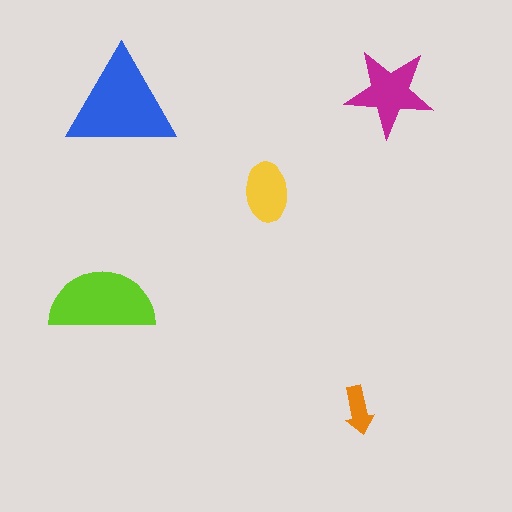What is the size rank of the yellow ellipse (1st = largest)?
4th.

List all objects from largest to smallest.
The blue triangle, the lime semicircle, the magenta star, the yellow ellipse, the orange arrow.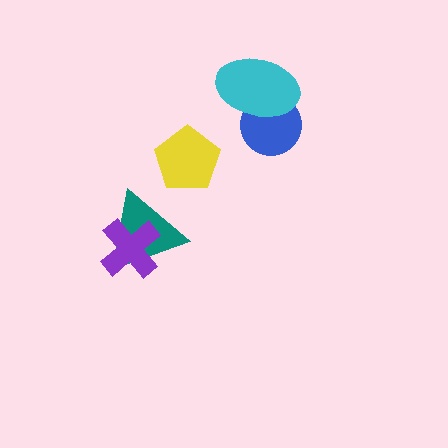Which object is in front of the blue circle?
The cyan ellipse is in front of the blue circle.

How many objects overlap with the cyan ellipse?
1 object overlaps with the cyan ellipse.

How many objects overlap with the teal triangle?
1 object overlaps with the teal triangle.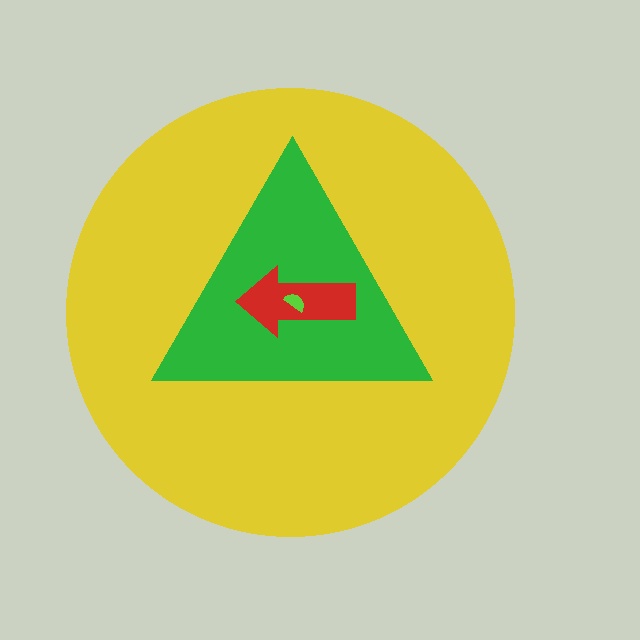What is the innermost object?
The lime semicircle.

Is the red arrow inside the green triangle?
Yes.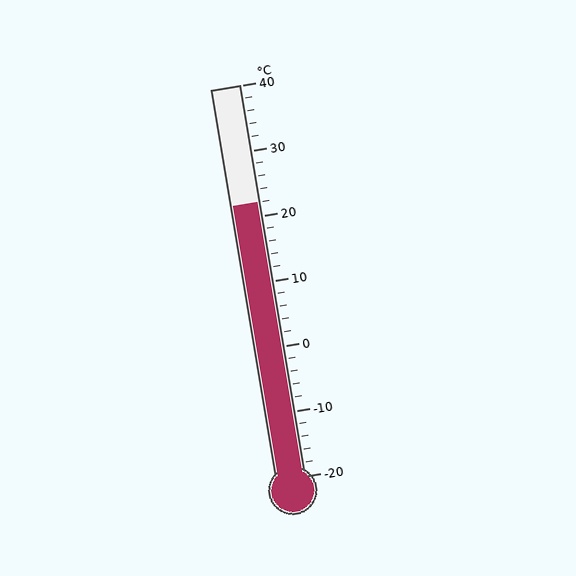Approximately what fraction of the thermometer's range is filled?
The thermometer is filled to approximately 70% of its range.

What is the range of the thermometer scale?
The thermometer scale ranges from -20°C to 40°C.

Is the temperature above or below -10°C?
The temperature is above -10°C.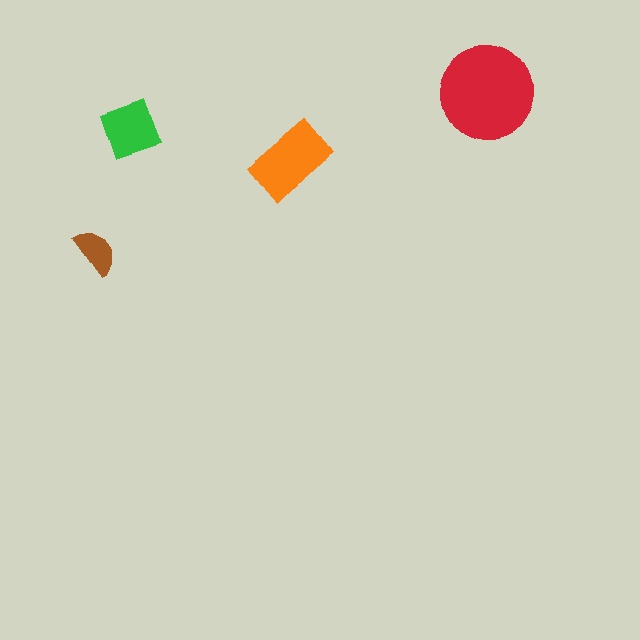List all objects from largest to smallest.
The red circle, the orange rectangle, the green diamond, the brown semicircle.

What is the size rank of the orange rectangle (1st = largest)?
2nd.